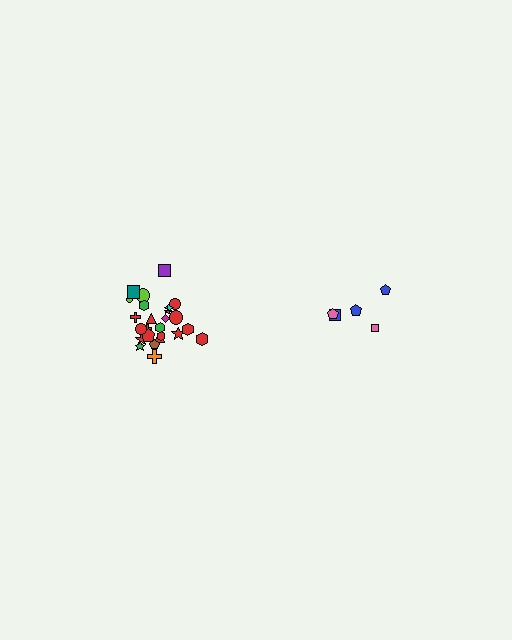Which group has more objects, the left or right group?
The left group.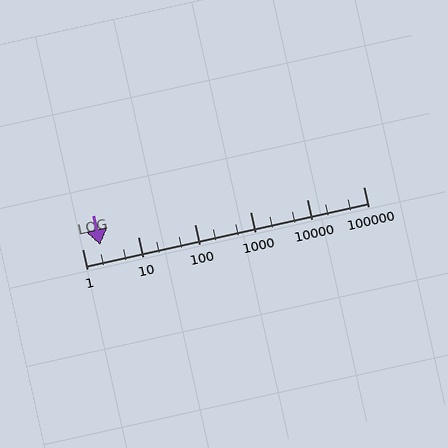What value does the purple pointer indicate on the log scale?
The pointer indicates approximately 2.1.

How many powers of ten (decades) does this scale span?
The scale spans 5 decades, from 1 to 100000.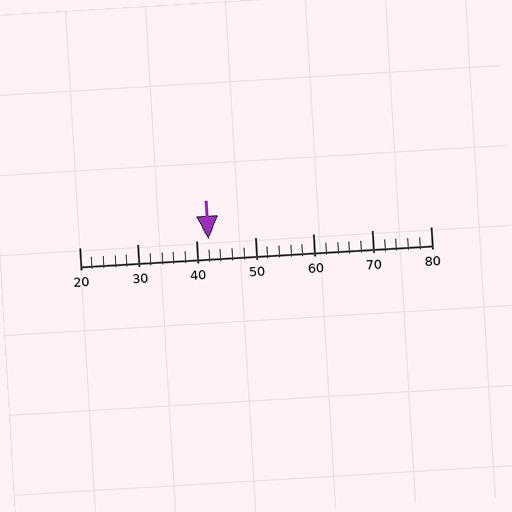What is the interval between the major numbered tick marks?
The major tick marks are spaced 10 units apart.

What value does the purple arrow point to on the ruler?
The purple arrow points to approximately 42.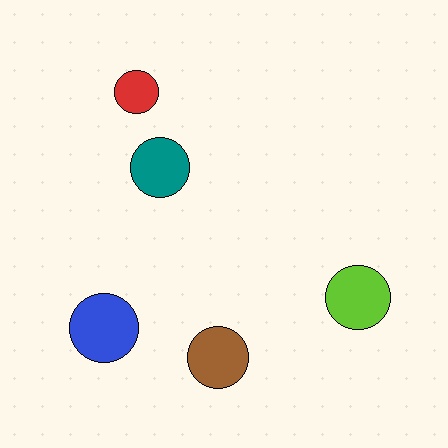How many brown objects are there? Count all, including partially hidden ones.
There is 1 brown object.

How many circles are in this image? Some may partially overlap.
There are 5 circles.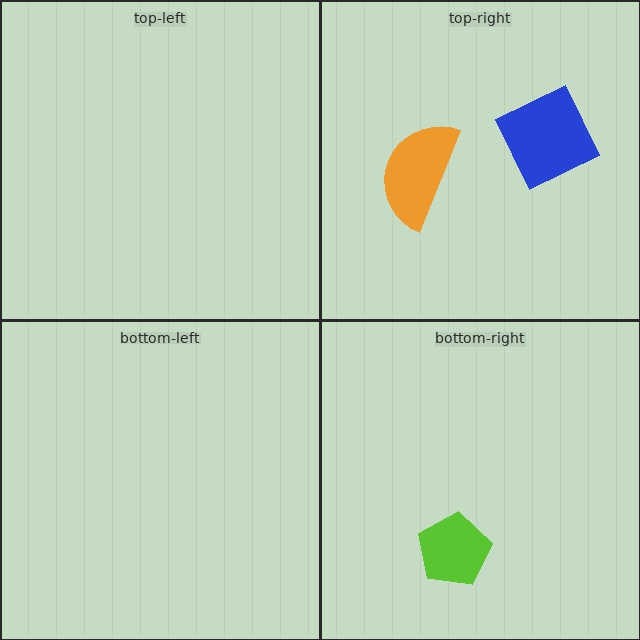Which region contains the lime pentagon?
The bottom-right region.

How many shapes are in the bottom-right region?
1.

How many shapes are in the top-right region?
2.